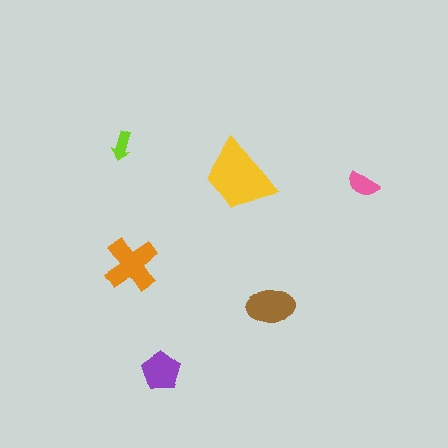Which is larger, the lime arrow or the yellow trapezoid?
The yellow trapezoid.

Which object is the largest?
The yellow trapezoid.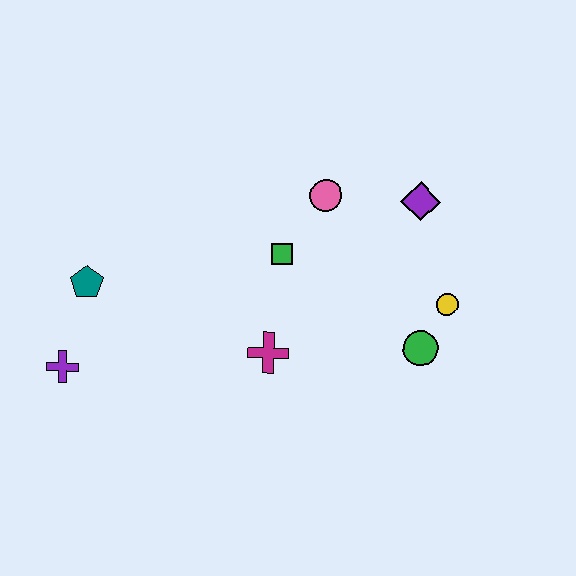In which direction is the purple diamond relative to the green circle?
The purple diamond is above the green circle.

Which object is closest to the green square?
The pink circle is closest to the green square.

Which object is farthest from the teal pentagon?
The yellow circle is farthest from the teal pentagon.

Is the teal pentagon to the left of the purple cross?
No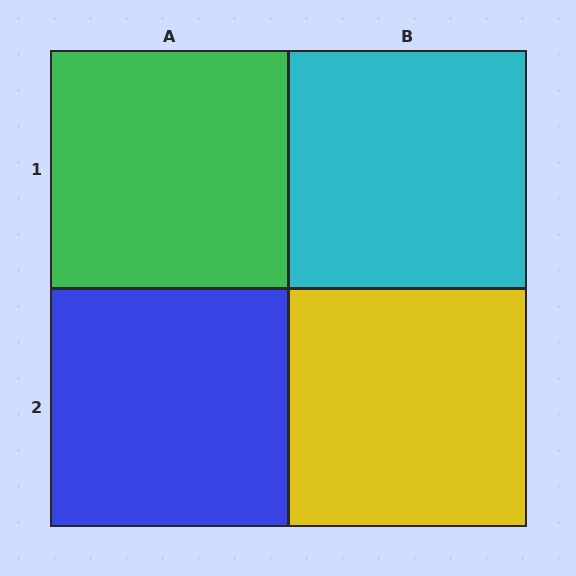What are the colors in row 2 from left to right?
Blue, yellow.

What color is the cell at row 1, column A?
Green.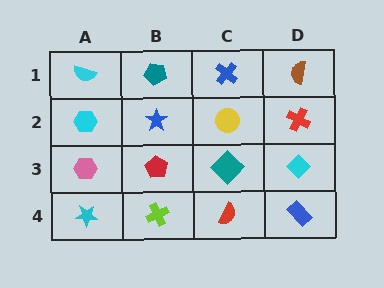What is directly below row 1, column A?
A cyan hexagon.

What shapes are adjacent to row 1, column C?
A yellow circle (row 2, column C), a teal pentagon (row 1, column B), a brown semicircle (row 1, column D).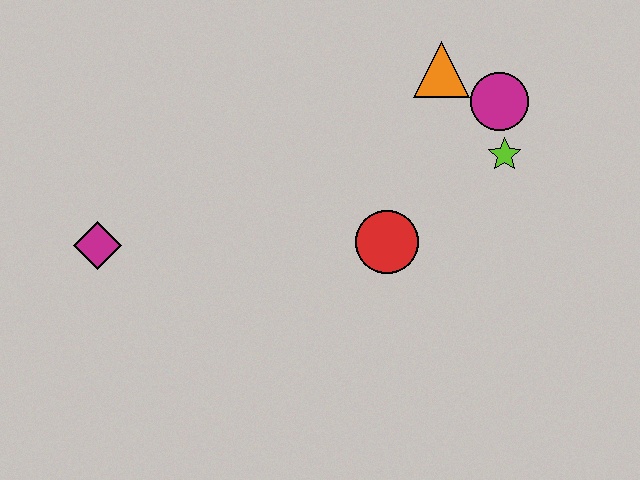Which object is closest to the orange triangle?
The magenta circle is closest to the orange triangle.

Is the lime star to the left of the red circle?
No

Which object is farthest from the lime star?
The magenta diamond is farthest from the lime star.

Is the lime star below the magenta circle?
Yes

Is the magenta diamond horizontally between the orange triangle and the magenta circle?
No